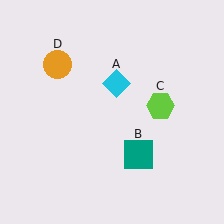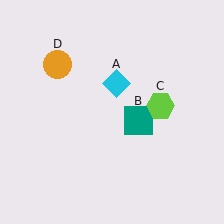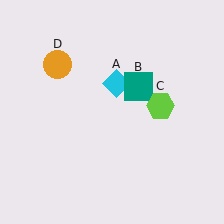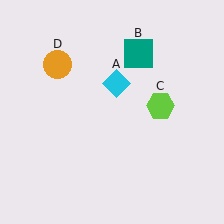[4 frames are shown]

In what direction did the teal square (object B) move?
The teal square (object B) moved up.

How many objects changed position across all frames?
1 object changed position: teal square (object B).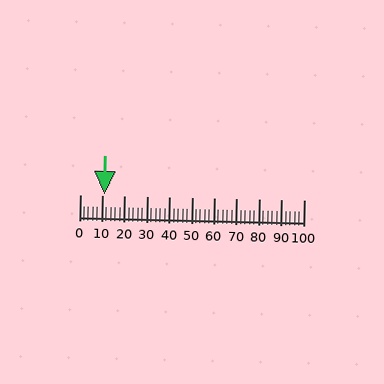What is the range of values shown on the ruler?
The ruler shows values from 0 to 100.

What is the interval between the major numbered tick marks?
The major tick marks are spaced 10 units apart.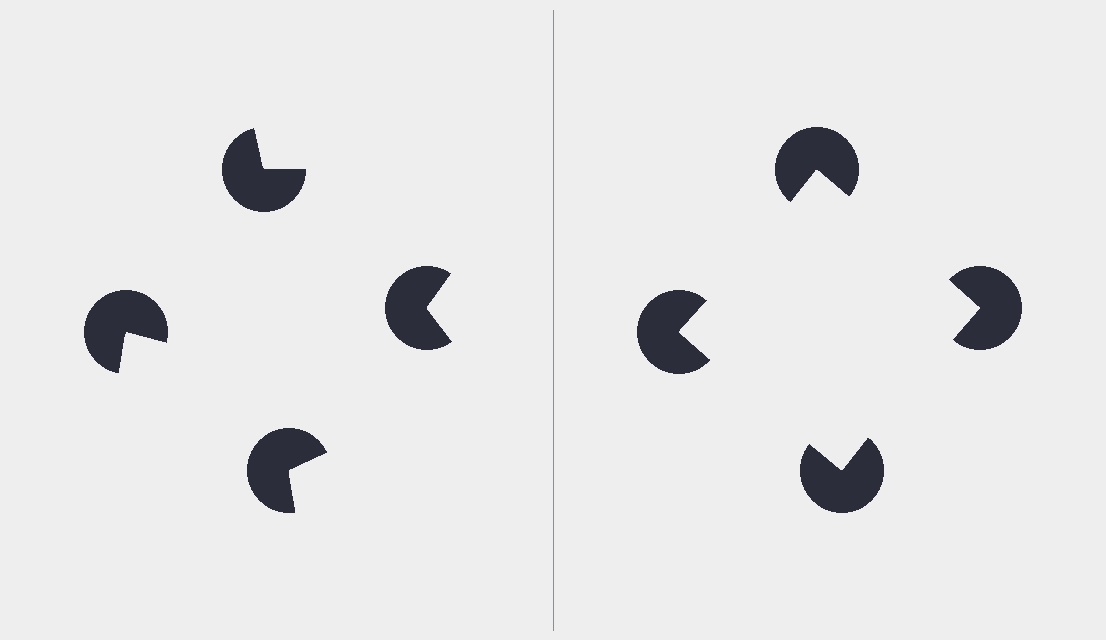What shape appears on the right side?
An illusory square.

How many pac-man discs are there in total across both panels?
8 — 4 on each side.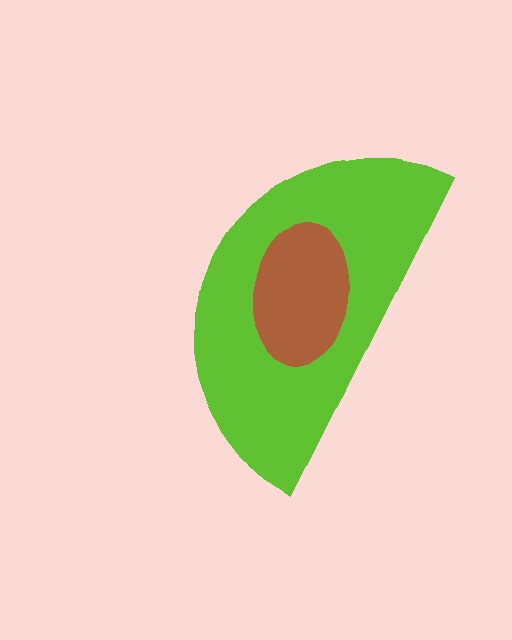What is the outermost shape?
The lime semicircle.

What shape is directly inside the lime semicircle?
The brown ellipse.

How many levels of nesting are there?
2.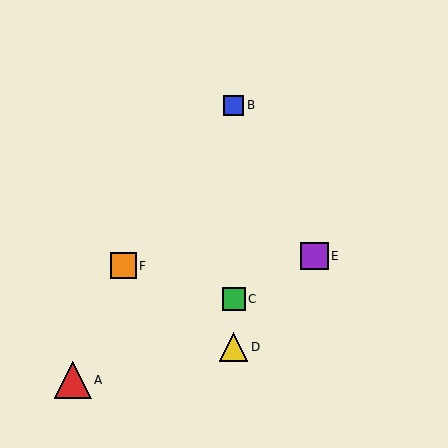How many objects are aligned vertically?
3 objects (B, C, D) are aligned vertically.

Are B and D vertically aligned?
Yes, both are at x≈234.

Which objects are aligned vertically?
Objects B, C, D are aligned vertically.